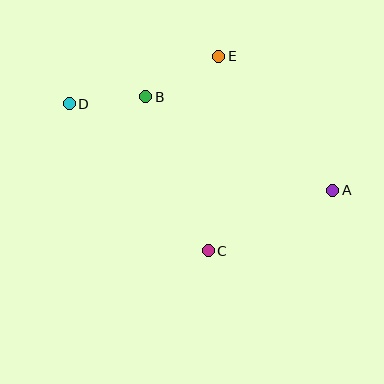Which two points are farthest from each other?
Points A and D are farthest from each other.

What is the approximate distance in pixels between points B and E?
The distance between B and E is approximately 83 pixels.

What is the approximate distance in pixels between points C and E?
The distance between C and E is approximately 195 pixels.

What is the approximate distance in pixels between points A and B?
The distance between A and B is approximately 209 pixels.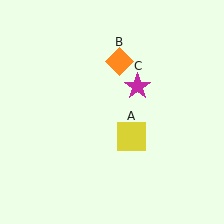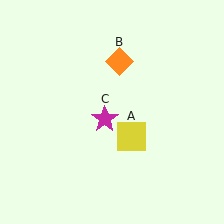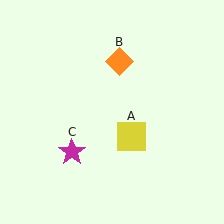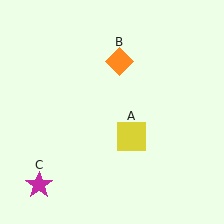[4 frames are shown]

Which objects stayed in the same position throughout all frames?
Yellow square (object A) and orange diamond (object B) remained stationary.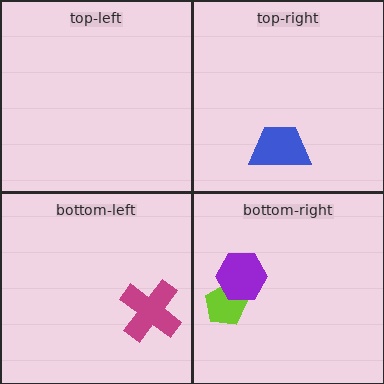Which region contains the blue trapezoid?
The top-right region.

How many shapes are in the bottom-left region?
1.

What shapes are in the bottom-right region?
The lime pentagon, the purple hexagon.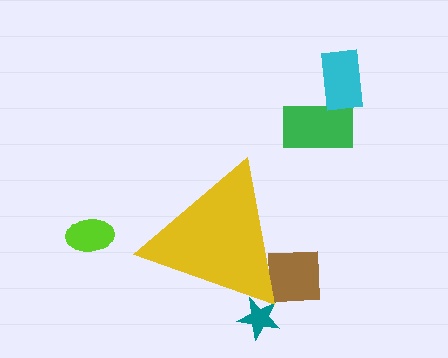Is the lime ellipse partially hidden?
No, the lime ellipse is fully visible.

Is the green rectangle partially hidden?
No, the green rectangle is fully visible.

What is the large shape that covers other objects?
A yellow triangle.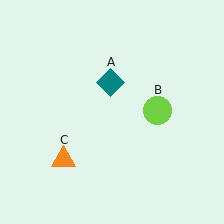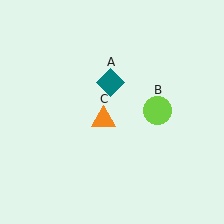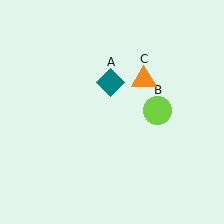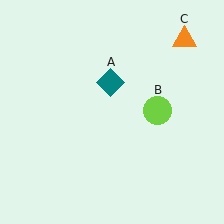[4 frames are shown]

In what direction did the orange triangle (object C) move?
The orange triangle (object C) moved up and to the right.